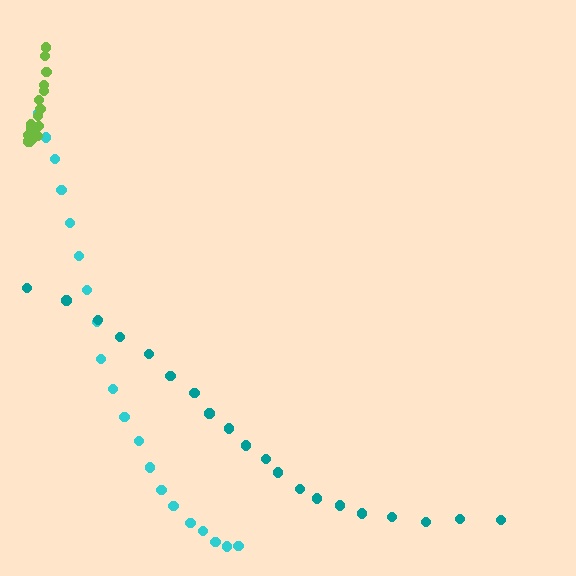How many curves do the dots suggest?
There are 3 distinct paths.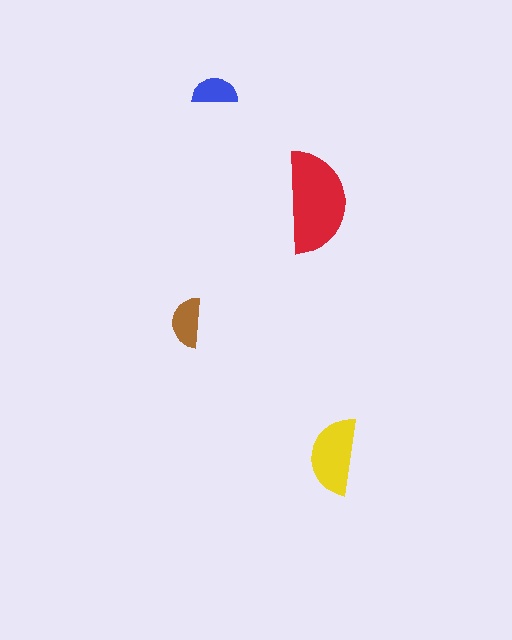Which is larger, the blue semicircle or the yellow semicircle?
The yellow one.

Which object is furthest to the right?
The yellow semicircle is rightmost.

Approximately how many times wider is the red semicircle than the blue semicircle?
About 2.5 times wider.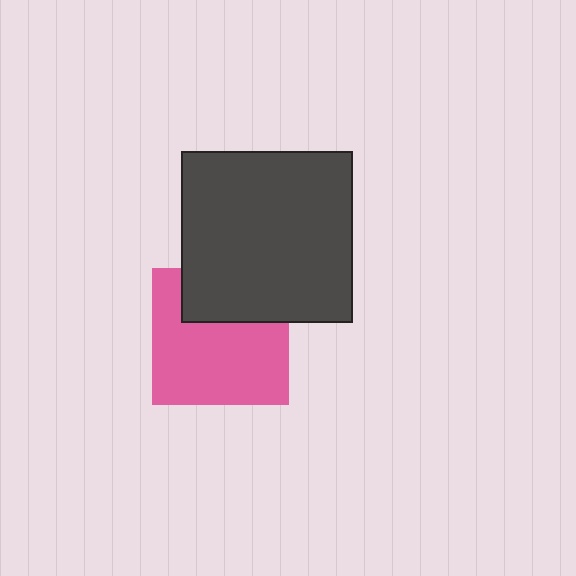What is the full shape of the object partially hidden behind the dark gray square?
The partially hidden object is a pink square.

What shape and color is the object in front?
The object in front is a dark gray square.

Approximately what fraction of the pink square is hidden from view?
Roughly 32% of the pink square is hidden behind the dark gray square.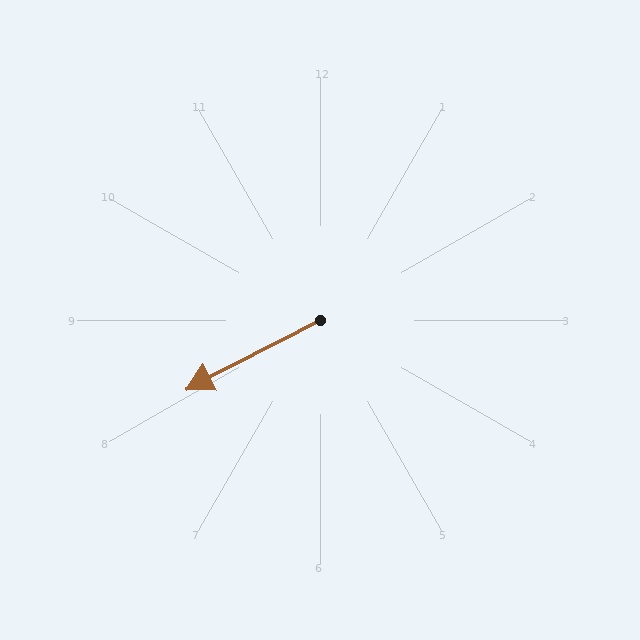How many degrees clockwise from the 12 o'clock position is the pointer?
Approximately 243 degrees.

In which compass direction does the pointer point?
Southwest.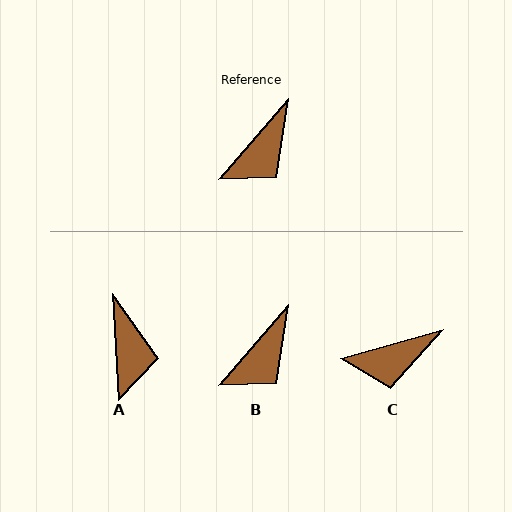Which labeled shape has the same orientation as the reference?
B.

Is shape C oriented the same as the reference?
No, it is off by about 33 degrees.